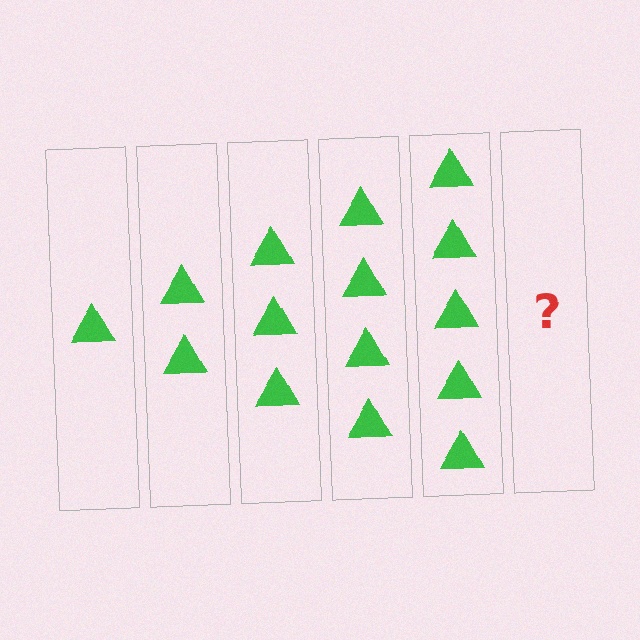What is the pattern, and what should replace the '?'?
The pattern is that each step adds one more triangle. The '?' should be 6 triangles.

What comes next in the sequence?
The next element should be 6 triangles.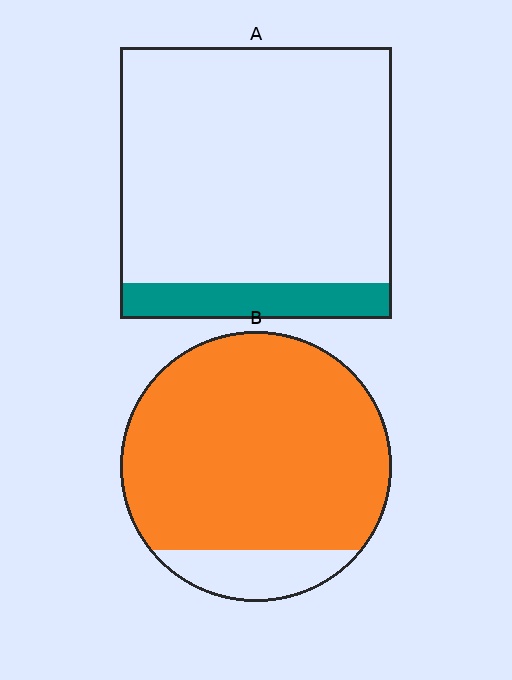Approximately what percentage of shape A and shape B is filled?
A is approximately 15% and B is approximately 85%.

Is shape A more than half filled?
No.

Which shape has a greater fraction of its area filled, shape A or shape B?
Shape B.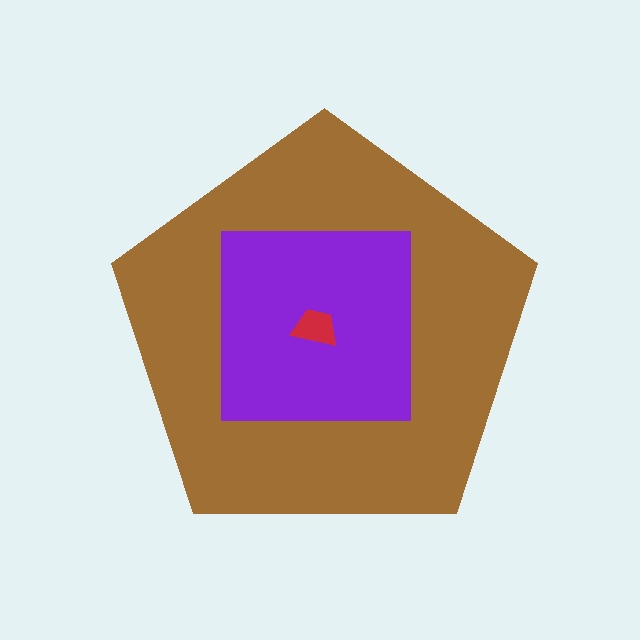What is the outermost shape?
The brown pentagon.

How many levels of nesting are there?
3.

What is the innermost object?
The red trapezoid.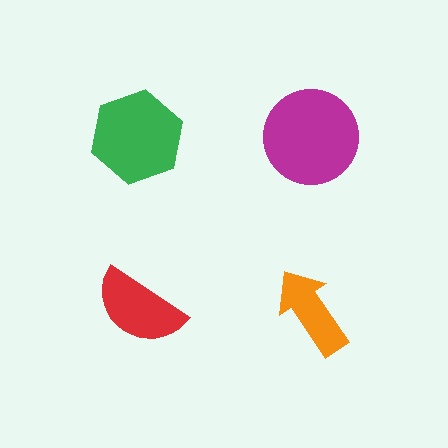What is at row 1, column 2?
A magenta circle.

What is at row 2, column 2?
An orange arrow.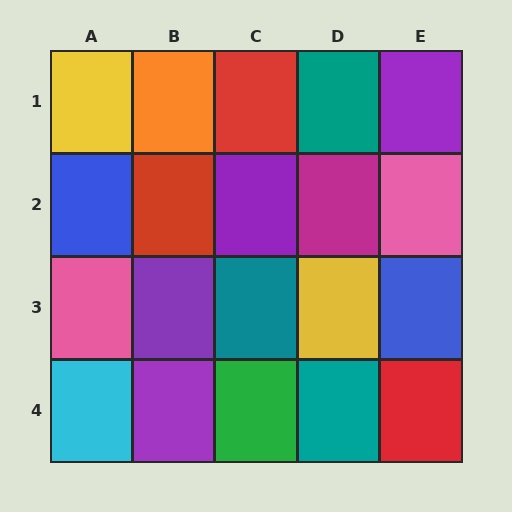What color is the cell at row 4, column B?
Purple.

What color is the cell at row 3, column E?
Blue.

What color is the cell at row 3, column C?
Teal.